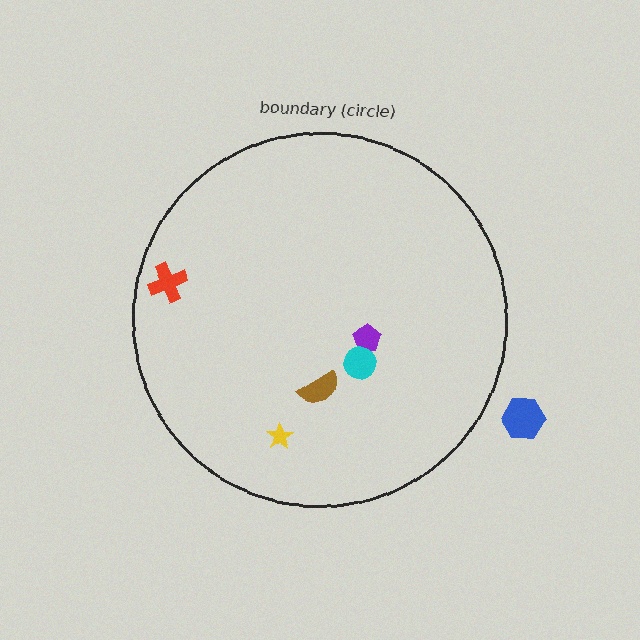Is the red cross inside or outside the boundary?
Inside.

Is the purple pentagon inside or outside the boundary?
Inside.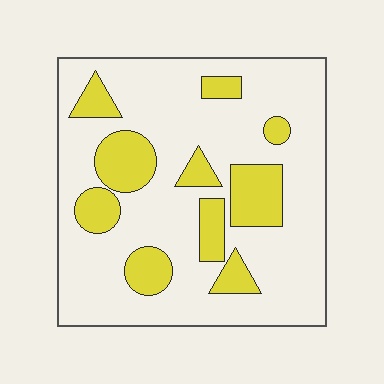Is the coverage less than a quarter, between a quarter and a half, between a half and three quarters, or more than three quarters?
Less than a quarter.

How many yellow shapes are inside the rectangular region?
10.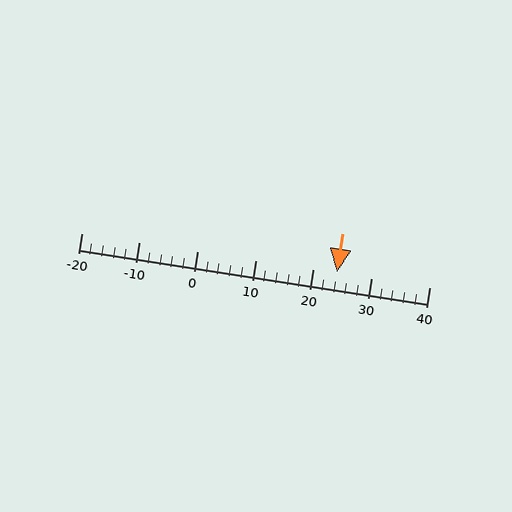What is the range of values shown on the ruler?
The ruler shows values from -20 to 40.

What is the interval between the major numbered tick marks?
The major tick marks are spaced 10 units apart.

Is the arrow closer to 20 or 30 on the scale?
The arrow is closer to 20.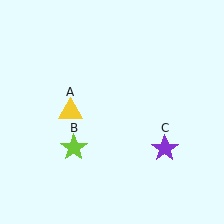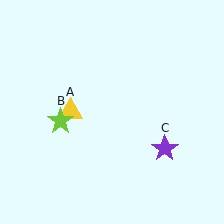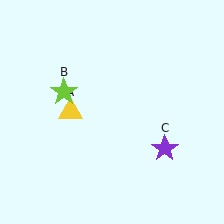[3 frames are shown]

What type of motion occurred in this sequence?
The lime star (object B) rotated clockwise around the center of the scene.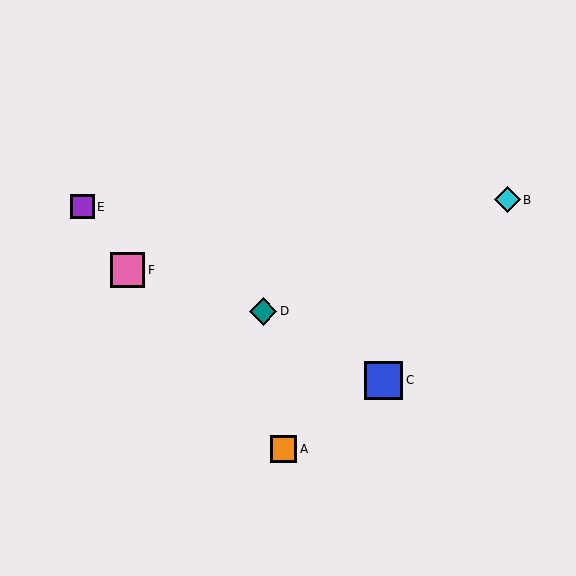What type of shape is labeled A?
Shape A is an orange square.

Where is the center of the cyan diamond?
The center of the cyan diamond is at (507, 200).